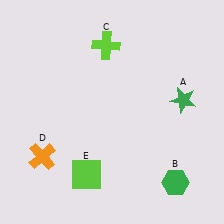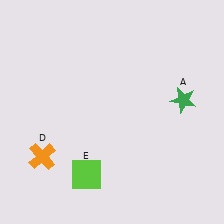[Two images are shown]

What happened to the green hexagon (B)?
The green hexagon (B) was removed in Image 2. It was in the bottom-right area of Image 1.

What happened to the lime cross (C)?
The lime cross (C) was removed in Image 2. It was in the top-left area of Image 1.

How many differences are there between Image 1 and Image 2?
There are 2 differences between the two images.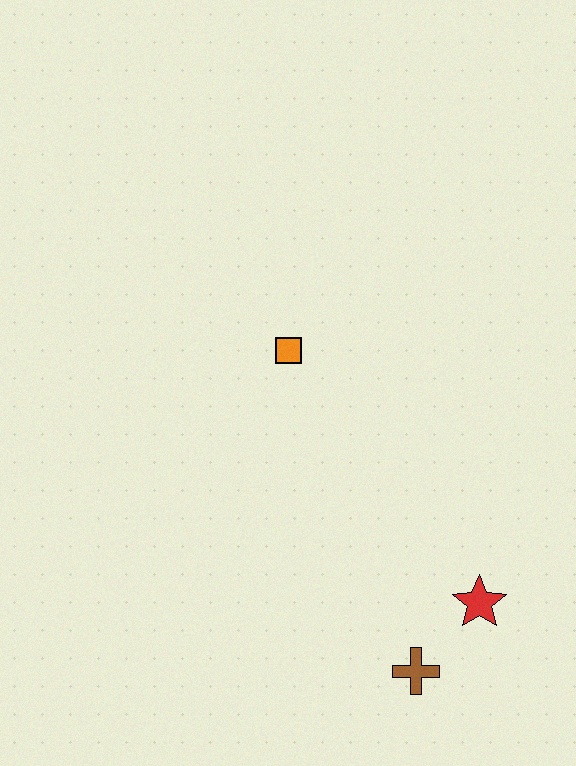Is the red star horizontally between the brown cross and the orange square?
No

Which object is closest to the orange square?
The red star is closest to the orange square.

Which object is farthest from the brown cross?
The orange square is farthest from the brown cross.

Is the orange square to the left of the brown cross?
Yes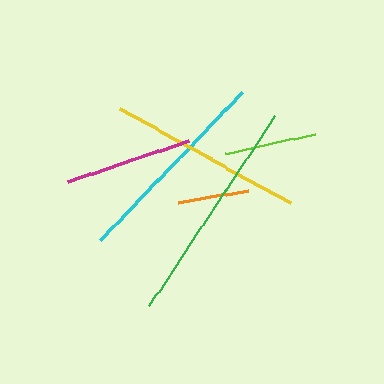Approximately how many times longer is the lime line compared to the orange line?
The lime line is approximately 1.3 times the length of the orange line.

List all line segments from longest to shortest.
From longest to shortest: green, cyan, yellow, magenta, lime, orange.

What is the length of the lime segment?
The lime segment is approximately 92 pixels long.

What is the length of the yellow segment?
The yellow segment is approximately 195 pixels long.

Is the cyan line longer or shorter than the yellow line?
The cyan line is longer than the yellow line.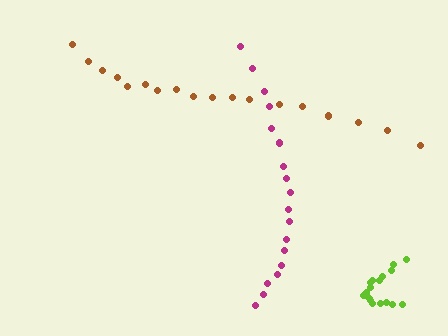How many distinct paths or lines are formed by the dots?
There are 3 distinct paths.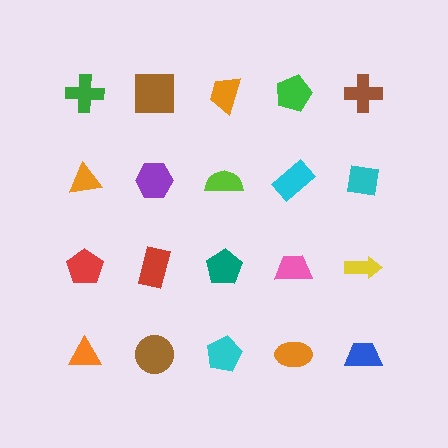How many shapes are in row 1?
5 shapes.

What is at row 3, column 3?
A teal pentagon.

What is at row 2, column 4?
A cyan rectangle.